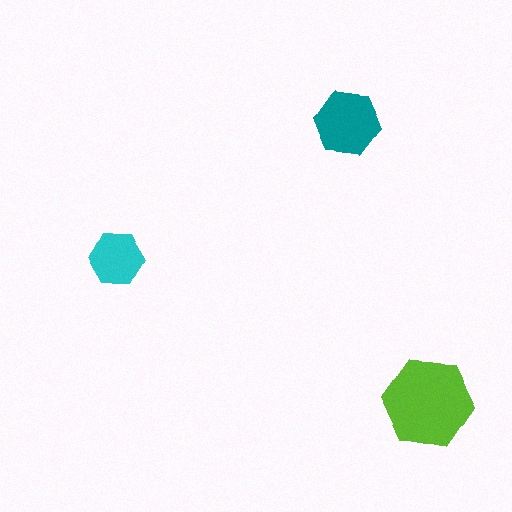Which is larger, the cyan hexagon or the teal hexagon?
The teal one.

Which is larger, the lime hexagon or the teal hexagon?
The lime one.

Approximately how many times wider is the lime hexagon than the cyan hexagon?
About 1.5 times wider.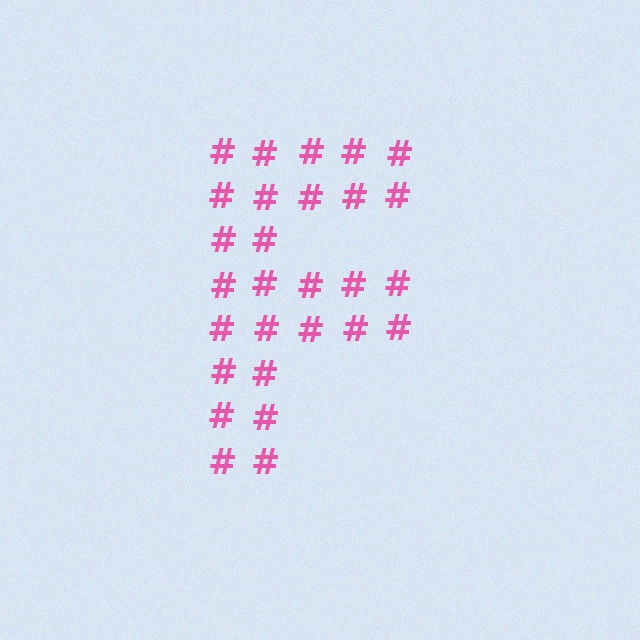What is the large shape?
The large shape is the letter F.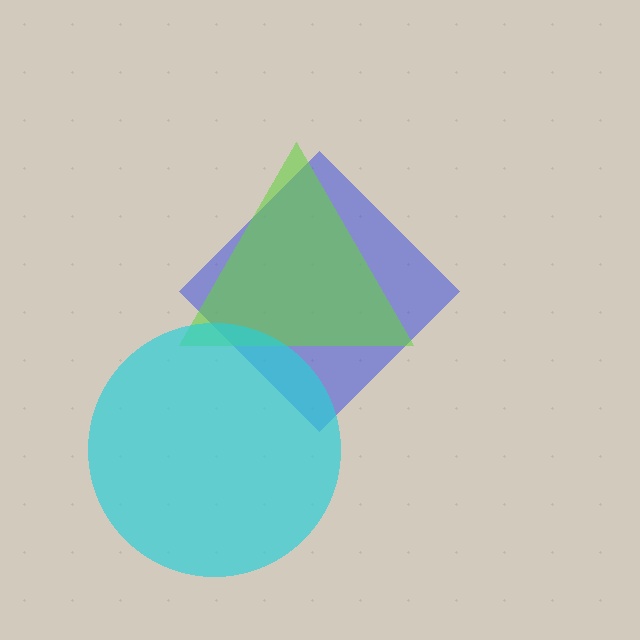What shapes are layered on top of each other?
The layered shapes are: a blue diamond, a lime triangle, a cyan circle.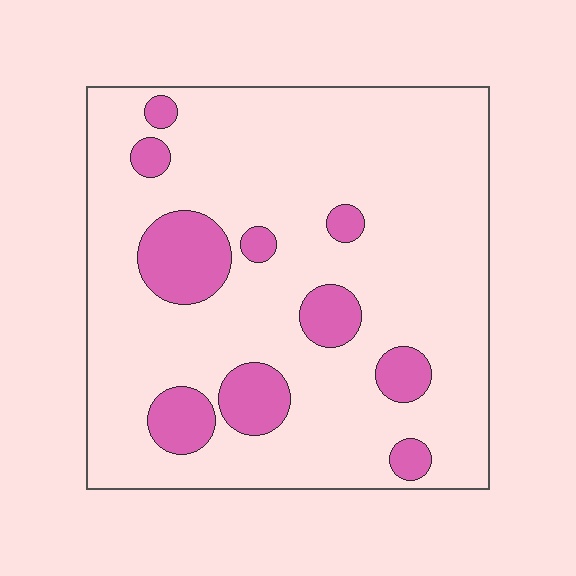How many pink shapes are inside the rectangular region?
10.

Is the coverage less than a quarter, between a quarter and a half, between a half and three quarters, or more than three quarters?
Less than a quarter.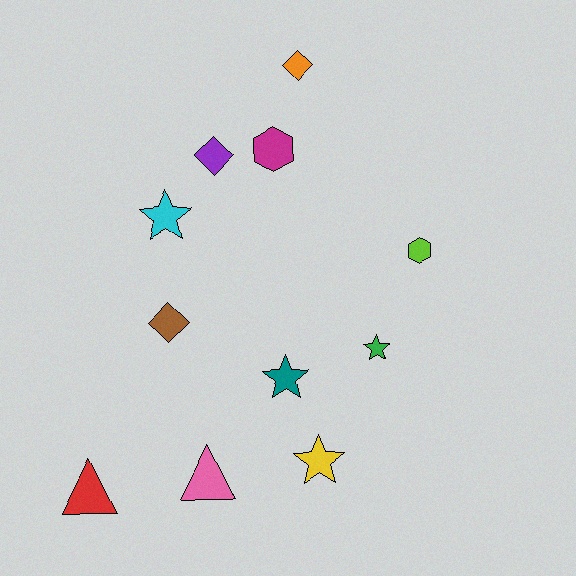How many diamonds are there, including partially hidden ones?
There are 3 diamonds.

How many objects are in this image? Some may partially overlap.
There are 11 objects.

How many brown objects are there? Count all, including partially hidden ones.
There is 1 brown object.